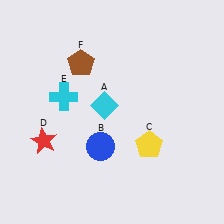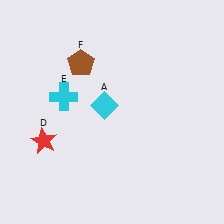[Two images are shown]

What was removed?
The blue circle (B), the yellow pentagon (C) were removed in Image 2.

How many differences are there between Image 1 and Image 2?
There are 2 differences between the two images.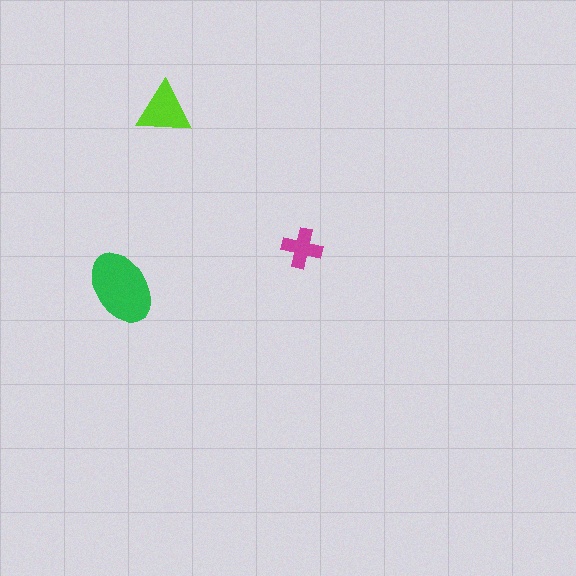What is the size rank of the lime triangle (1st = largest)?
2nd.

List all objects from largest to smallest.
The green ellipse, the lime triangle, the magenta cross.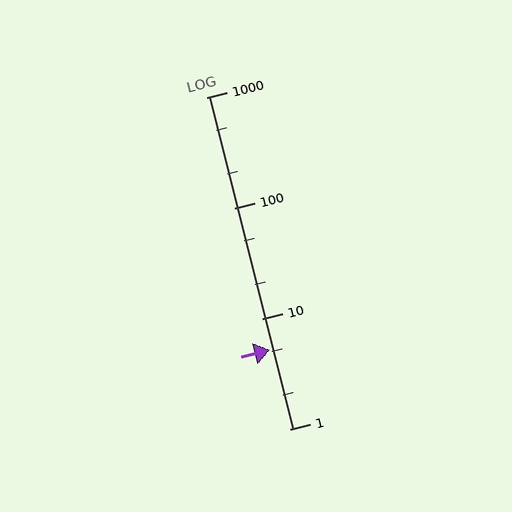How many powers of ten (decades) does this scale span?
The scale spans 3 decades, from 1 to 1000.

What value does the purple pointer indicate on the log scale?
The pointer indicates approximately 5.2.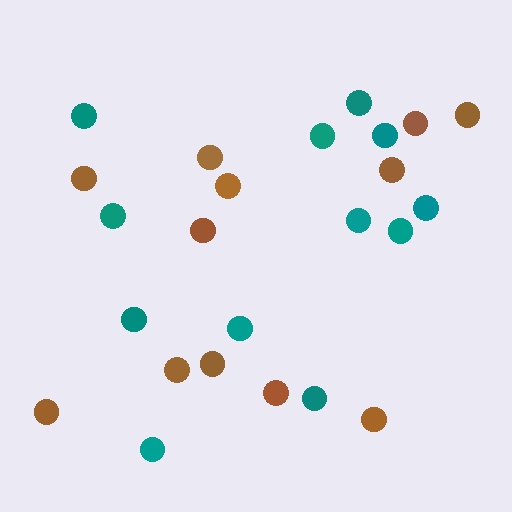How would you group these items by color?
There are 2 groups: one group of teal circles (12) and one group of brown circles (12).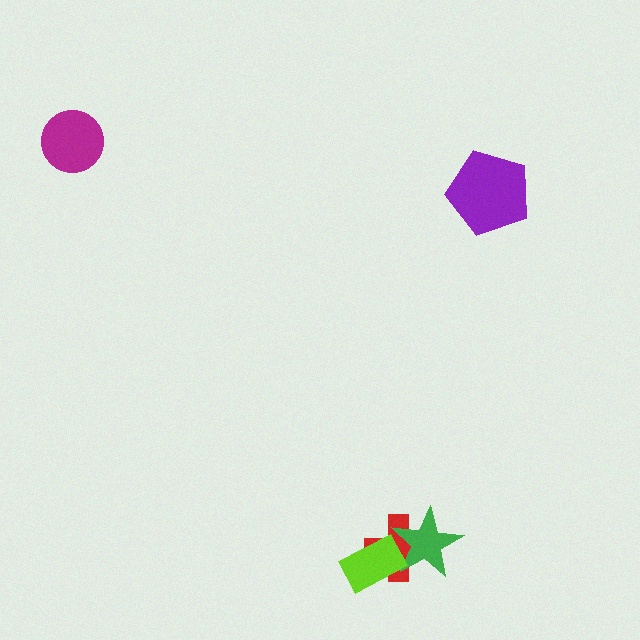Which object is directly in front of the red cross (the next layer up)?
The green star is directly in front of the red cross.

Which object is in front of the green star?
The lime rectangle is in front of the green star.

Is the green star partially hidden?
Yes, it is partially covered by another shape.